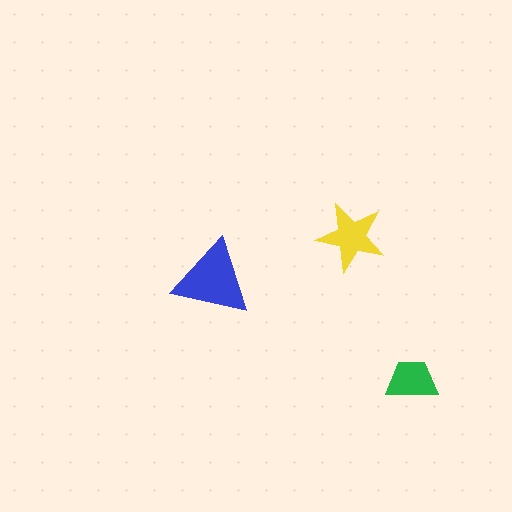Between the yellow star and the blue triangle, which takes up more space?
The blue triangle.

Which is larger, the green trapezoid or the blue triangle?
The blue triangle.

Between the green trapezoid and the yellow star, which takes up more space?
The yellow star.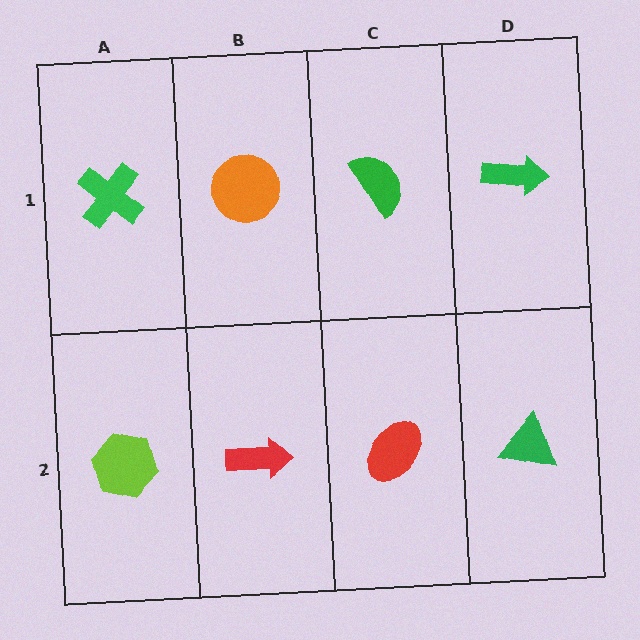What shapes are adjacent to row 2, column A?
A green cross (row 1, column A), a red arrow (row 2, column B).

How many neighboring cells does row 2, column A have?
2.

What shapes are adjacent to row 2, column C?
A green semicircle (row 1, column C), a red arrow (row 2, column B), a green triangle (row 2, column D).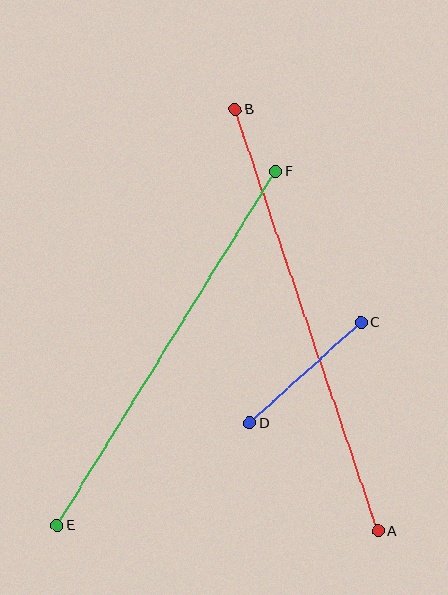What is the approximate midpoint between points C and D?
The midpoint is at approximately (305, 373) pixels.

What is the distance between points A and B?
The distance is approximately 445 pixels.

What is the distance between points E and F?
The distance is approximately 416 pixels.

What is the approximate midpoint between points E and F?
The midpoint is at approximately (167, 348) pixels.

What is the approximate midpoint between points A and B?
The midpoint is at approximately (306, 320) pixels.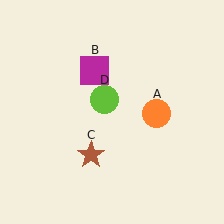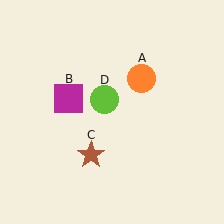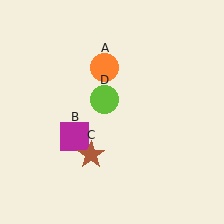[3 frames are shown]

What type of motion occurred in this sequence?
The orange circle (object A), magenta square (object B) rotated counterclockwise around the center of the scene.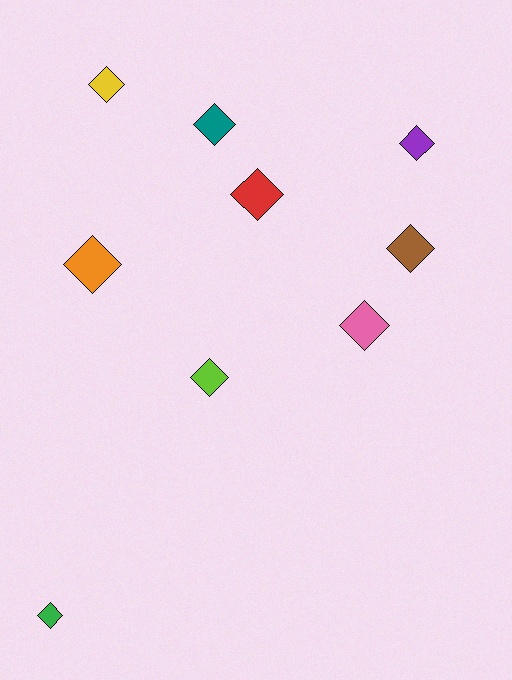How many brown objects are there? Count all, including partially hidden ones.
There is 1 brown object.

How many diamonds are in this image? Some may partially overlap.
There are 9 diamonds.